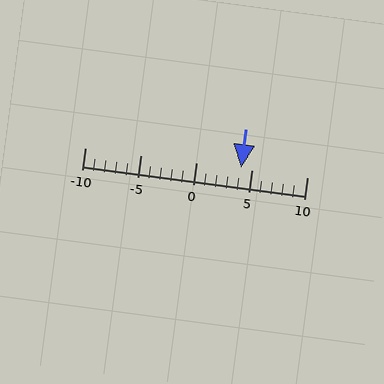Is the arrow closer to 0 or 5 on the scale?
The arrow is closer to 5.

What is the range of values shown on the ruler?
The ruler shows values from -10 to 10.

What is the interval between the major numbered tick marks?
The major tick marks are spaced 5 units apart.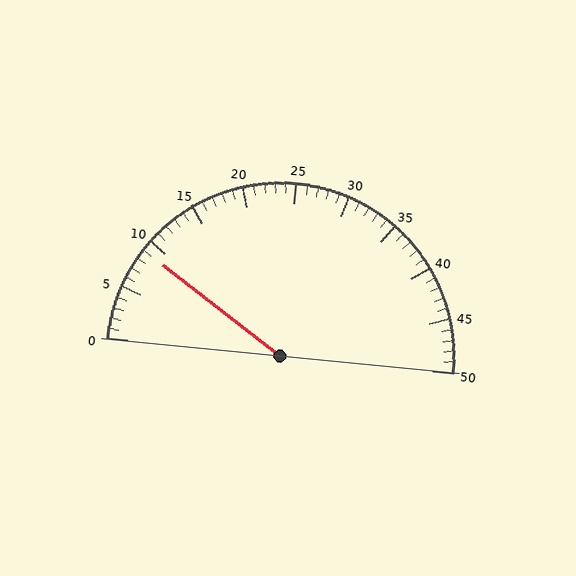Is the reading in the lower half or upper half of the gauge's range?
The reading is in the lower half of the range (0 to 50).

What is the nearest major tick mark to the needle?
The nearest major tick mark is 10.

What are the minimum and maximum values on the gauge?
The gauge ranges from 0 to 50.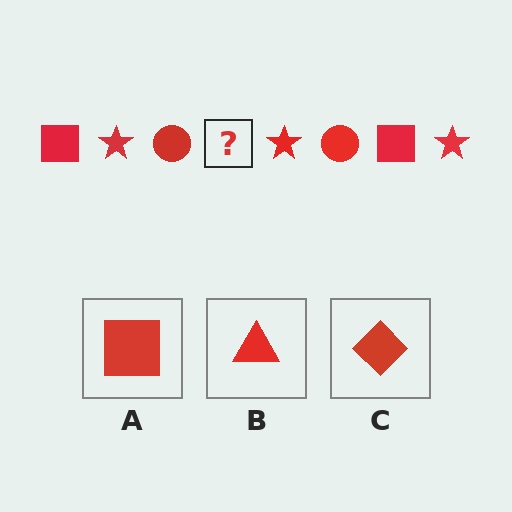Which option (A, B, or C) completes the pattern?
A.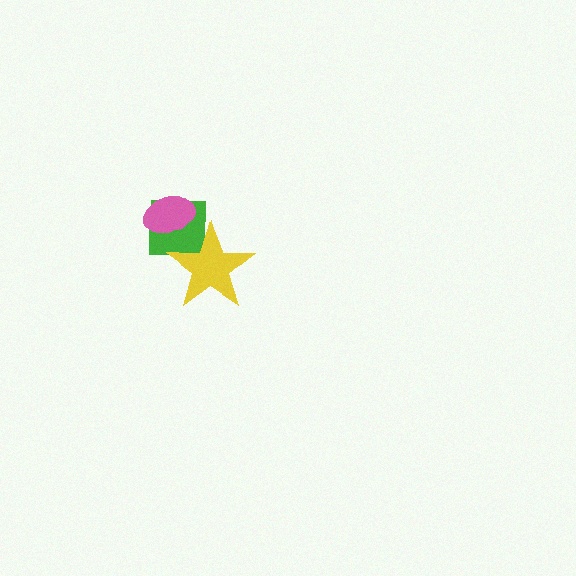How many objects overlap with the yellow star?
1 object overlaps with the yellow star.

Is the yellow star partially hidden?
No, no other shape covers it.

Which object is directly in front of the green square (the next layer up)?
The yellow star is directly in front of the green square.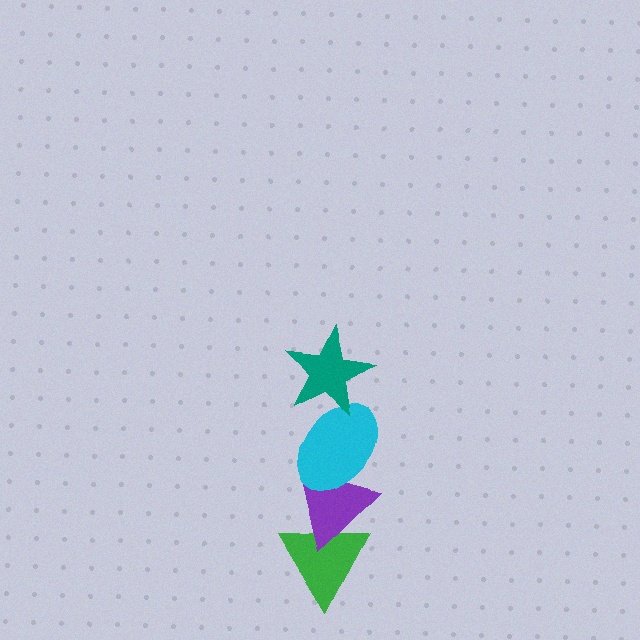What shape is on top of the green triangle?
The purple triangle is on top of the green triangle.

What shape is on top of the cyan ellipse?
The teal star is on top of the cyan ellipse.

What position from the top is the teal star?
The teal star is 1st from the top.